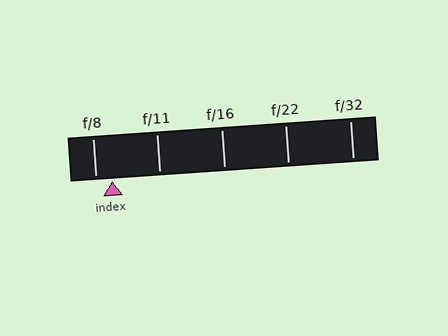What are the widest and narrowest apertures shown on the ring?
The widest aperture shown is f/8 and the narrowest is f/32.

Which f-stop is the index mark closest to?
The index mark is closest to f/8.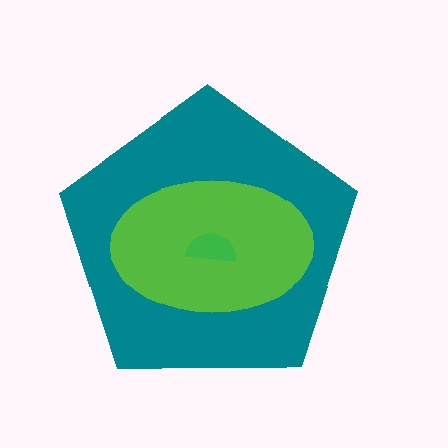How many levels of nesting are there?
3.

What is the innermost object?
The green semicircle.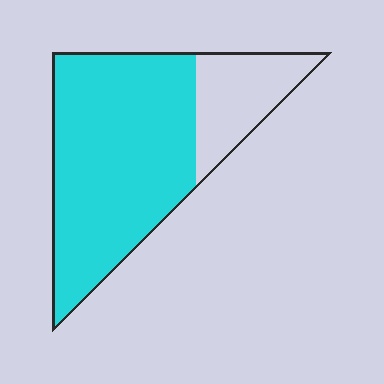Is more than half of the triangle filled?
Yes.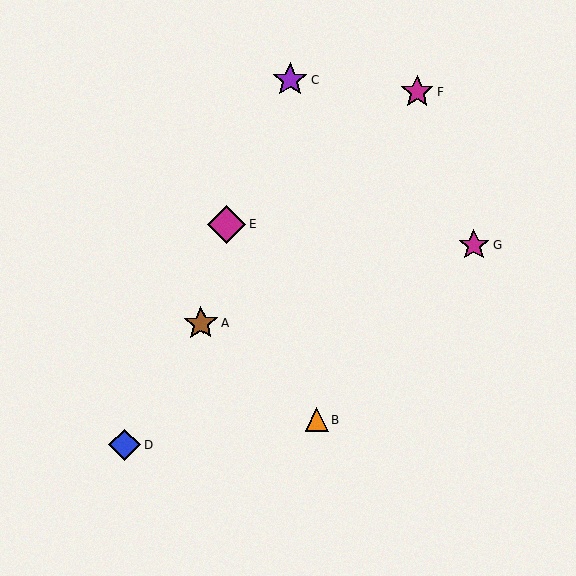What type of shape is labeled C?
Shape C is a purple star.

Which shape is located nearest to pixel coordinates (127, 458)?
The blue diamond (labeled D) at (125, 445) is nearest to that location.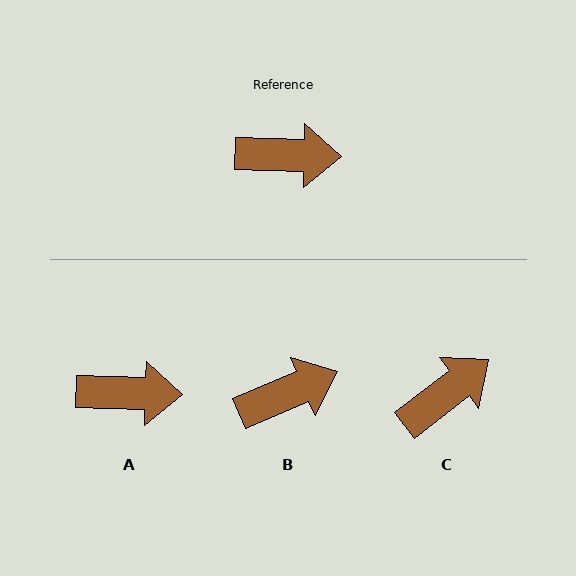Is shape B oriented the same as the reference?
No, it is off by about 25 degrees.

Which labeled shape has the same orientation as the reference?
A.